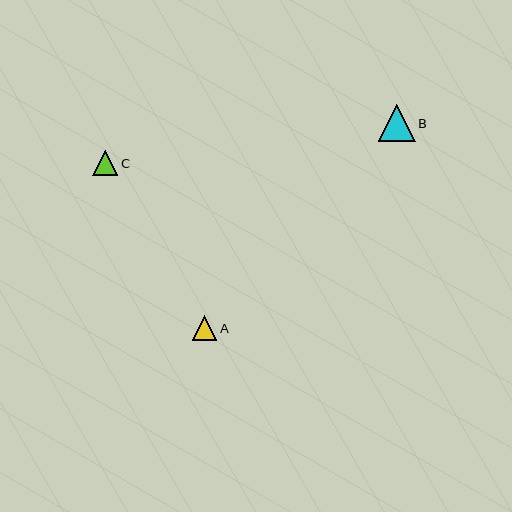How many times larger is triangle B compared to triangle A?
Triangle B is approximately 1.5 times the size of triangle A.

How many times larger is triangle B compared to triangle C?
Triangle B is approximately 1.5 times the size of triangle C.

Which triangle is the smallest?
Triangle A is the smallest with a size of approximately 24 pixels.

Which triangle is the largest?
Triangle B is the largest with a size of approximately 37 pixels.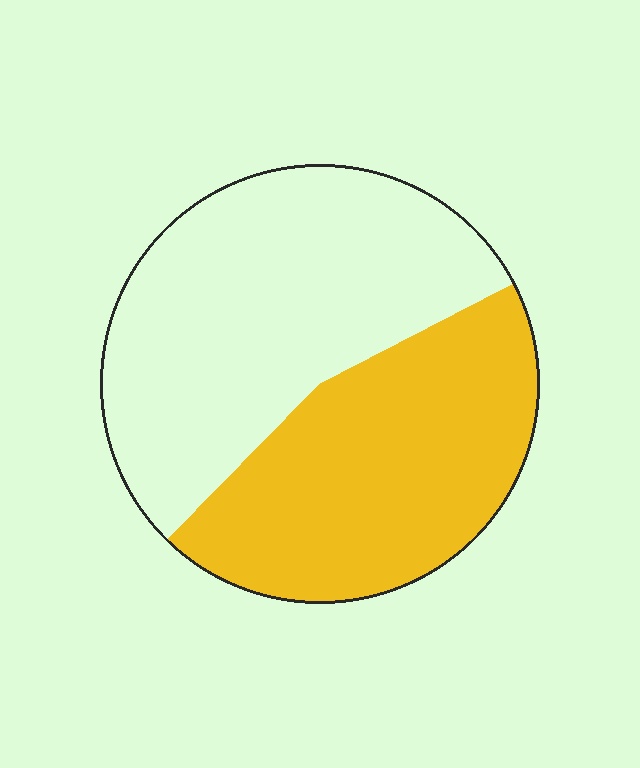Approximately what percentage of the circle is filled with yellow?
Approximately 45%.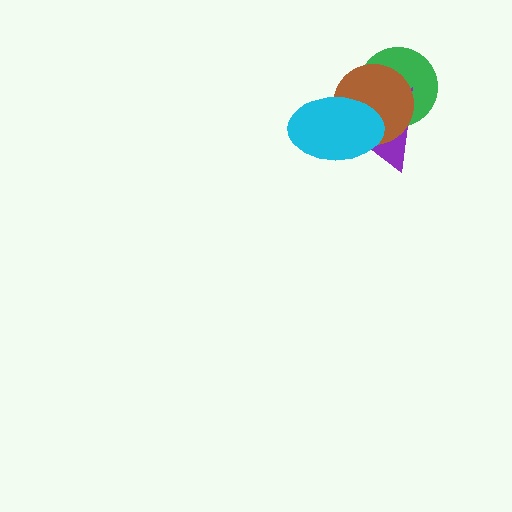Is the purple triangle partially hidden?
Yes, it is partially covered by another shape.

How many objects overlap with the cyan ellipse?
3 objects overlap with the cyan ellipse.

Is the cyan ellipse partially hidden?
No, no other shape covers it.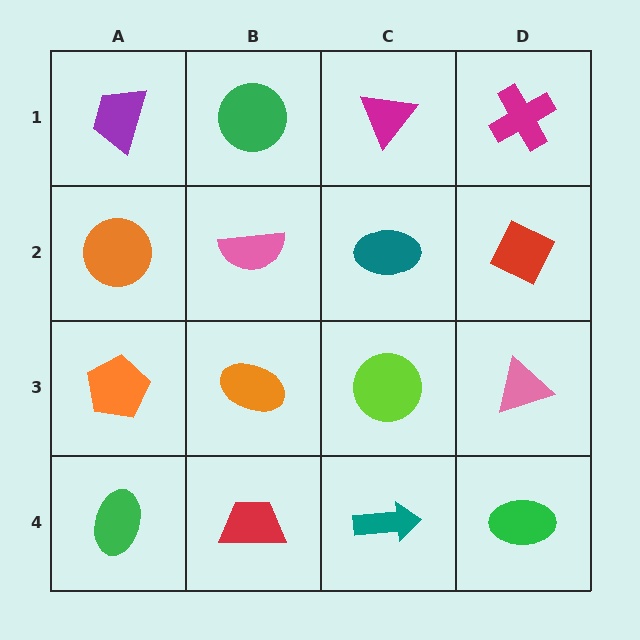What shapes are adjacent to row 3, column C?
A teal ellipse (row 2, column C), a teal arrow (row 4, column C), an orange ellipse (row 3, column B), a pink triangle (row 3, column D).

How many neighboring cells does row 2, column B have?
4.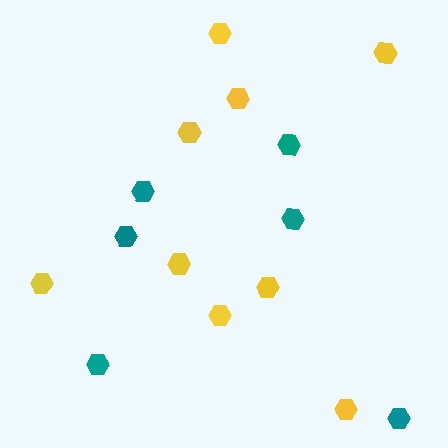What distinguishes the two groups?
There are 2 groups: one group of teal hexagons (6) and one group of yellow hexagons (9).